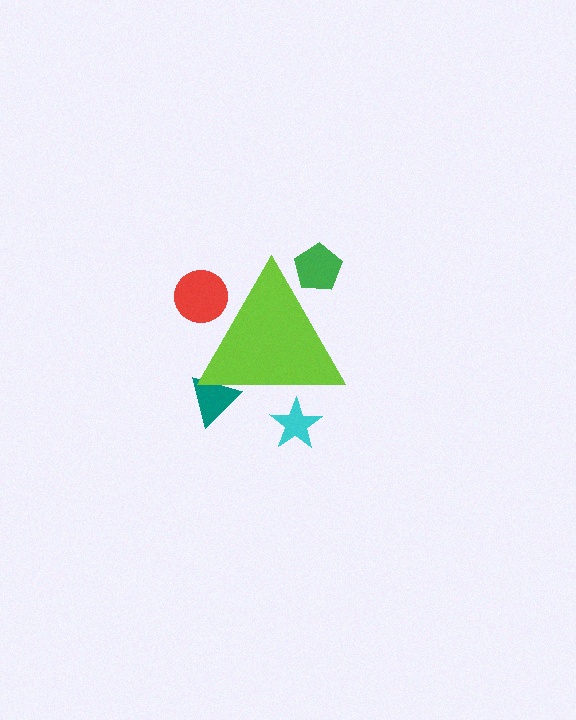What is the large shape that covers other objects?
A lime triangle.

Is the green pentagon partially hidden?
Yes, the green pentagon is partially hidden behind the lime triangle.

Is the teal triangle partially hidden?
Yes, the teal triangle is partially hidden behind the lime triangle.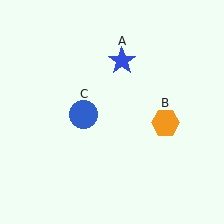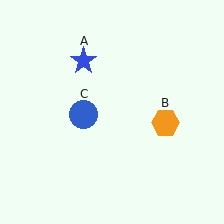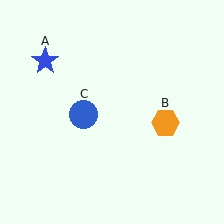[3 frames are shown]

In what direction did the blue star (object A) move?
The blue star (object A) moved left.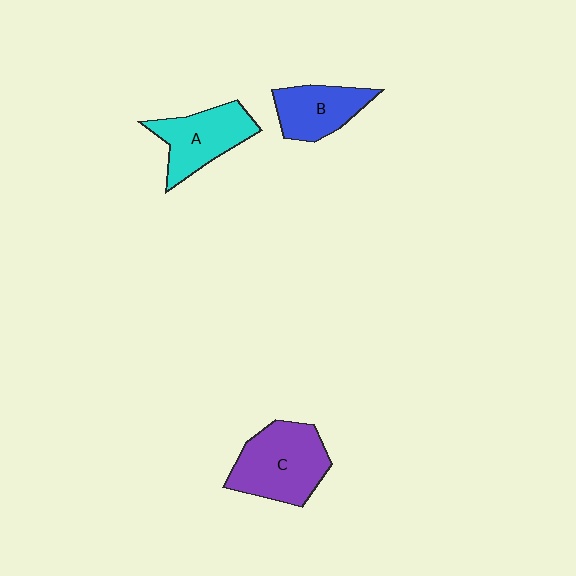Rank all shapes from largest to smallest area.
From largest to smallest: C (purple), A (cyan), B (blue).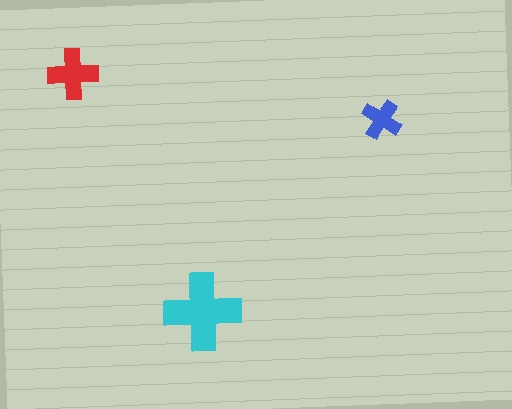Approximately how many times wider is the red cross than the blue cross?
About 1.5 times wider.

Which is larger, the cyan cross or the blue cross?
The cyan one.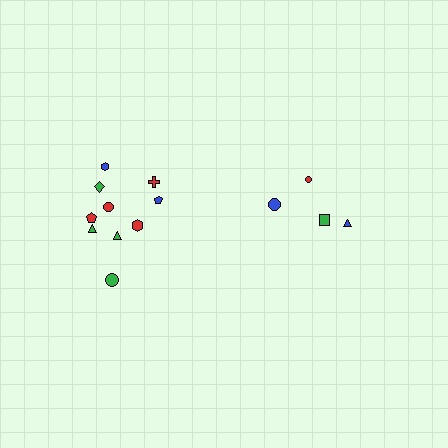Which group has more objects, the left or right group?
The left group.